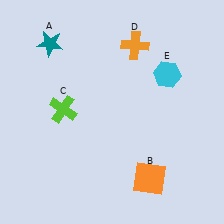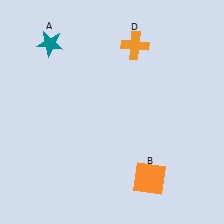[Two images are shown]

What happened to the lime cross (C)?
The lime cross (C) was removed in Image 2. It was in the top-left area of Image 1.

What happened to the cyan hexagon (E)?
The cyan hexagon (E) was removed in Image 2. It was in the top-right area of Image 1.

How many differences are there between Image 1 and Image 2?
There are 2 differences between the two images.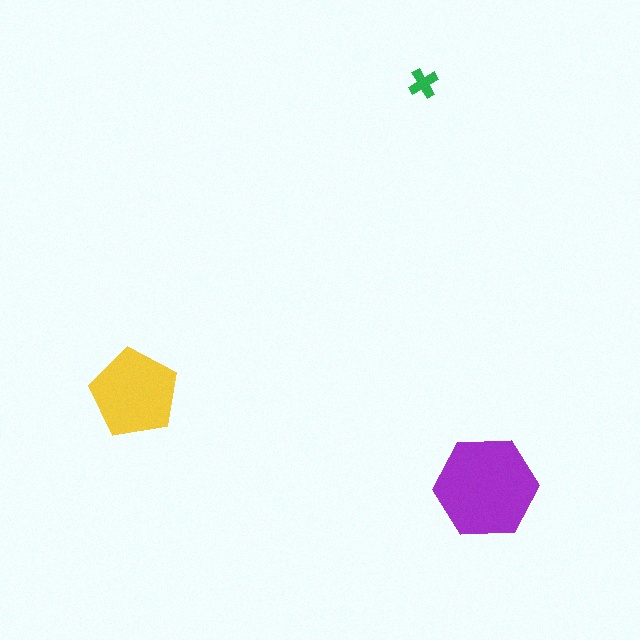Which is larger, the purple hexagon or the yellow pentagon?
The purple hexagon.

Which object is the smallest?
The green cross.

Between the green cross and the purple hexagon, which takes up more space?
The purple hexagon.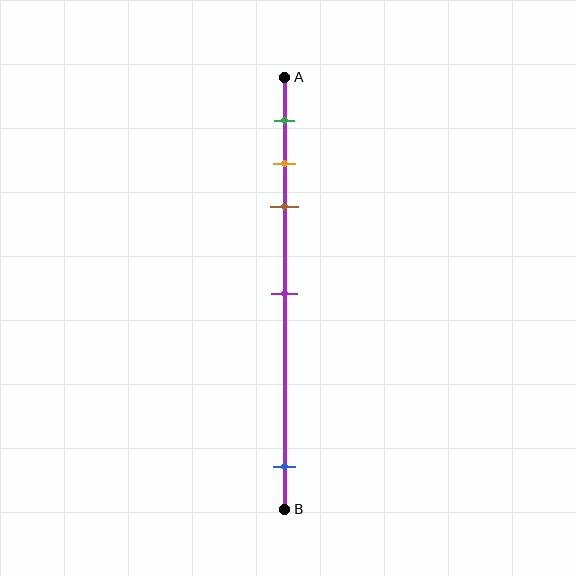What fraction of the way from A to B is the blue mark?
The blue mark is approximately 90% (0.9) of the way from A to B.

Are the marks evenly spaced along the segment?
No, the marks are not evenly spaced.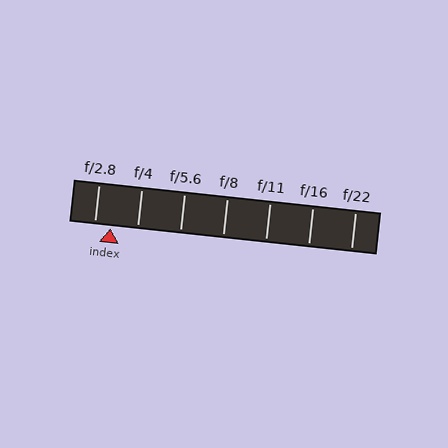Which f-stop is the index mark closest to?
The index mark is closest to f/2.8.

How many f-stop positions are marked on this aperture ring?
There are 7 f-stop positions marked.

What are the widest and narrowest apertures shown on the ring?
The widest aperture shown is f/2.8 and the narrowest is f/22.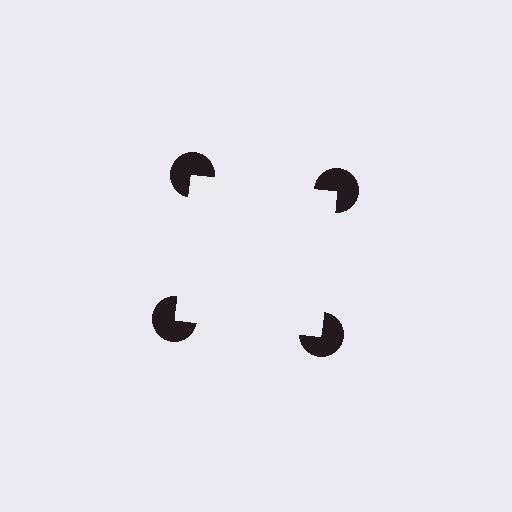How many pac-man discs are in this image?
There are 4 — one at each vertex of the illusory square.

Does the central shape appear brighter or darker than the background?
It typically appears slightly brighter than the background, even though no actual brightness change is drawn.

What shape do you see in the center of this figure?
An illusory square — its edges are inferred from the aligned wedge cuts in the pac-man discs, not physically drawn.